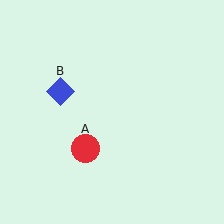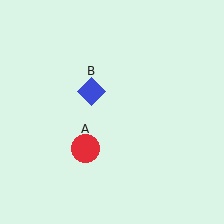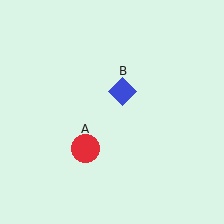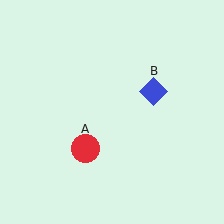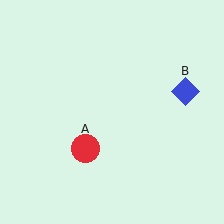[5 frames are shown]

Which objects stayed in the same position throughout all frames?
Red circle (object A) remained stationary.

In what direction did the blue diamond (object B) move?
The blue diamond (object B) moved right.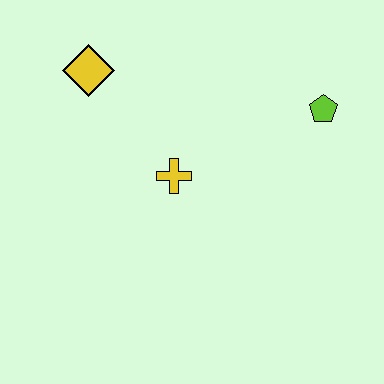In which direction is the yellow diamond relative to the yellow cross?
The yellow diamond is above the yellow cross.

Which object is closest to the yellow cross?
The yellow diamond is closest to the yellow cross.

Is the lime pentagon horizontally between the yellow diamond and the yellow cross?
No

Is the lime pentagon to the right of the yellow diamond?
Yes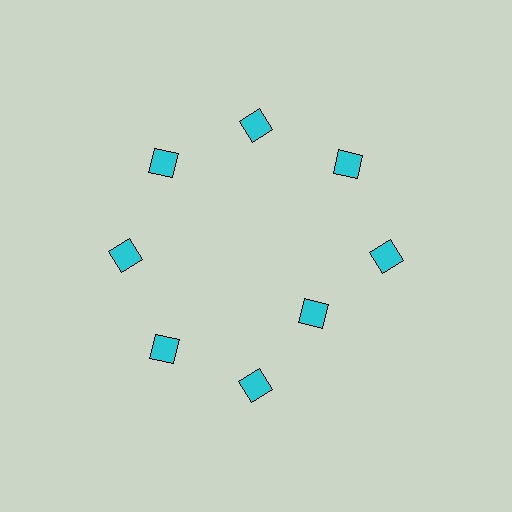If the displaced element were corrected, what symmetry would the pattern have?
It would have 8-fold rotational symmetry — the pattern would map onto itself every 45 degrees.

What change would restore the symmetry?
The symmetry would be restored by moving it outward, back onto the ring so that all 8 diamonds sit at equal angles and equal distance from the center.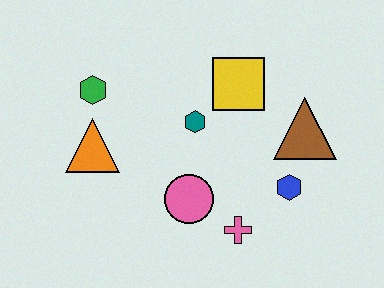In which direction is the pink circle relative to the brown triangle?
The pink circle is to the left of the brown triangle.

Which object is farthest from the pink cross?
The green hexagon is farthest from the pink cross.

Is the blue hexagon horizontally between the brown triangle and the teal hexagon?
Yes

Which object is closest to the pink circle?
The pink cross is closest to the pink circle.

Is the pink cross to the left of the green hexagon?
No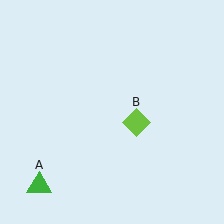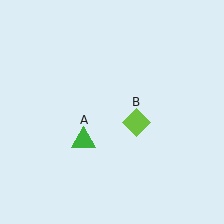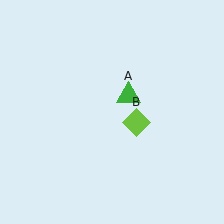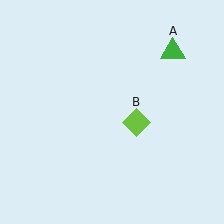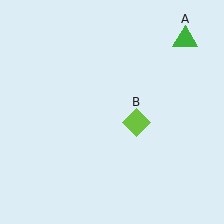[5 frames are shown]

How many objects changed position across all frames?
1 object changed position: green triangle (object A).